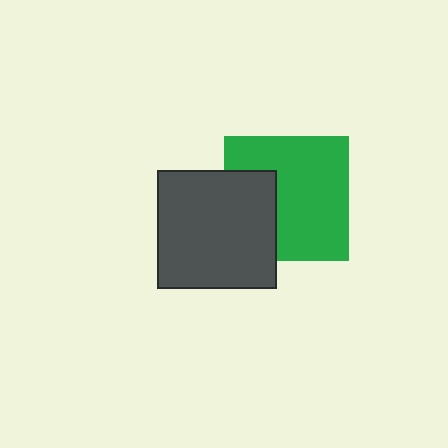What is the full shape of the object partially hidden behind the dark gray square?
The partially hidden object is a green square.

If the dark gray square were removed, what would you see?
You would see the complete green square.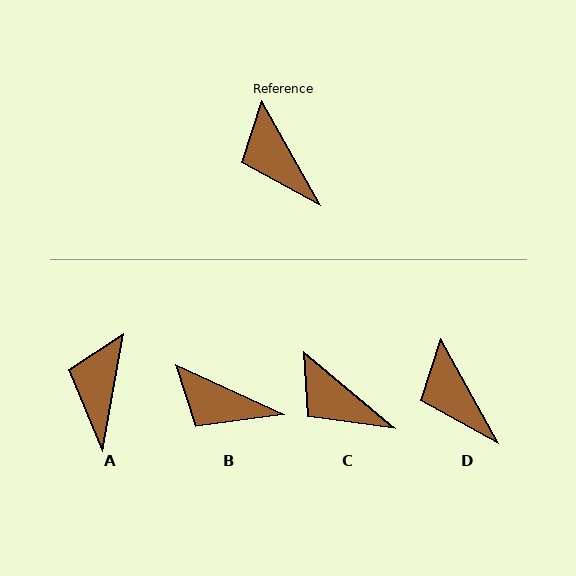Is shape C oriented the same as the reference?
No, it is off by about 21 degrees.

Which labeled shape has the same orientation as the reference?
D.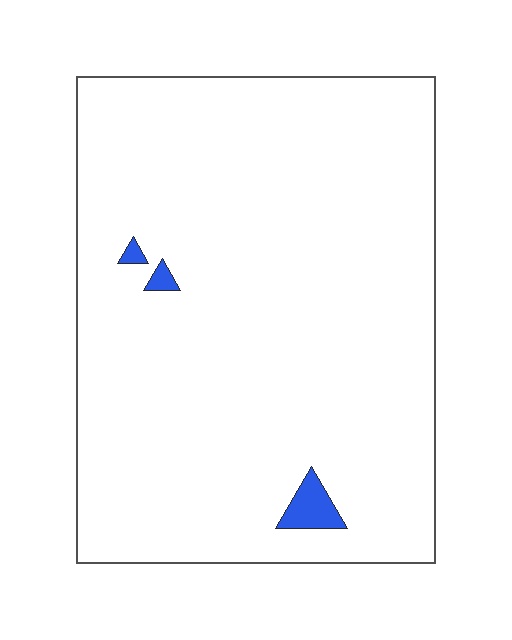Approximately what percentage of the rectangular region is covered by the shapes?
Approximately 0%.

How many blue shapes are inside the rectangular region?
3.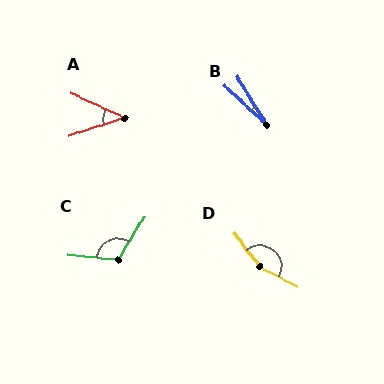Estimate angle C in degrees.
Approximately 117 degrees.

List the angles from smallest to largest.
B (15°), A (42°), C (117°), D (156°).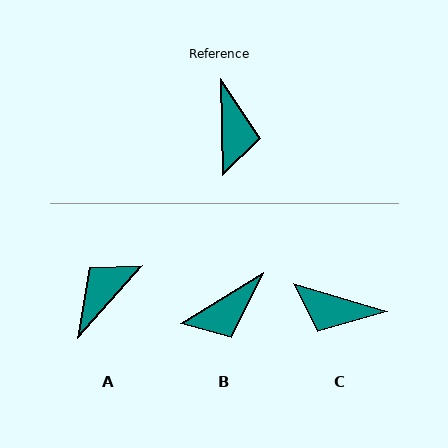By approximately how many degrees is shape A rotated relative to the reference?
Approximately 137 degrees counter-clockwise.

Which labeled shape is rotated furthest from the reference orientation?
A, about 137 degrees away.